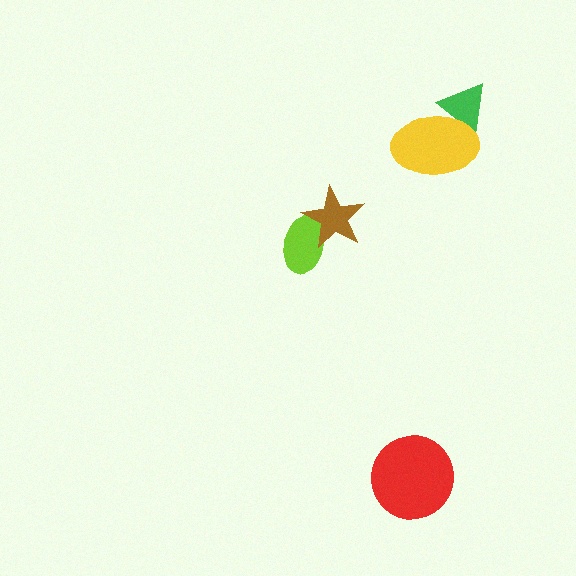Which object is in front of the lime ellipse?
The brown star is in front of the lime ellipse.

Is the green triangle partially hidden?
Yes, it is partially covered by another shape.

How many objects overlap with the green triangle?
1 object overlaps with the green triangle.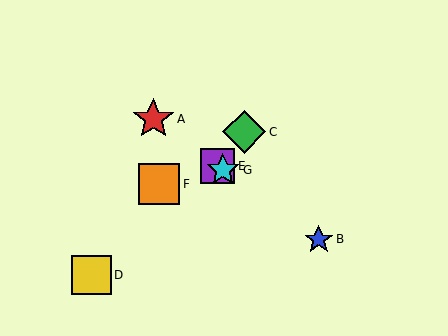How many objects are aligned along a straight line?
4 objects (A, B, E, G) are aligned along a straight line.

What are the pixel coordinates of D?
Object D is at (92, 275).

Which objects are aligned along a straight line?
Objects A, B, E, G are aligned along a straight line.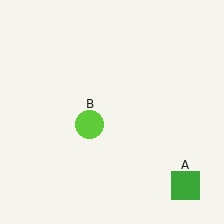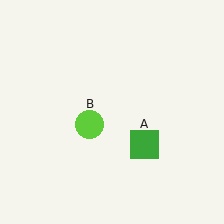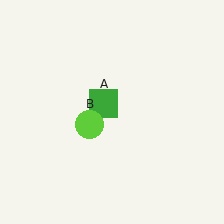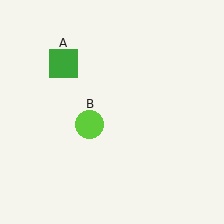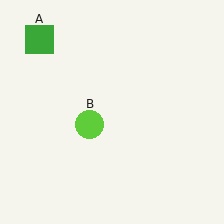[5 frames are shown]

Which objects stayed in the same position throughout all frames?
Lime circle (object B) remained stationary.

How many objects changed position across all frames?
1 object changed position: green square (object A).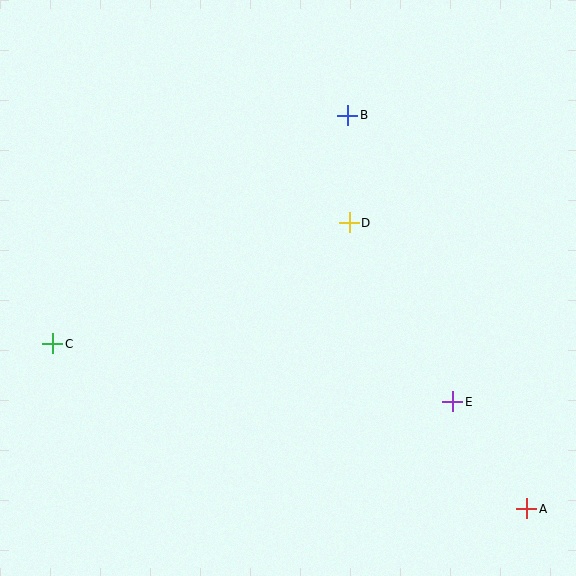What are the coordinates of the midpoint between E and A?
The midpoint between E and A is at (490, 455).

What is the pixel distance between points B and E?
The distance between B and E is 305 pixels.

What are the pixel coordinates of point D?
Point D is at (349, 223).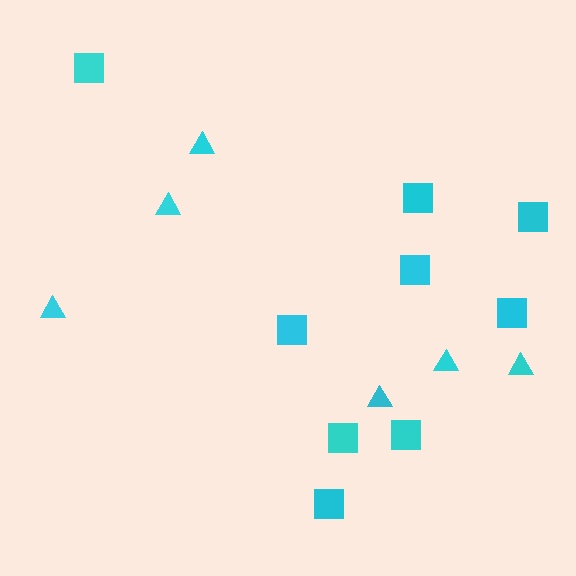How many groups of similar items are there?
There are 2 groups: one group of triangles (6) and one group of squares (9).